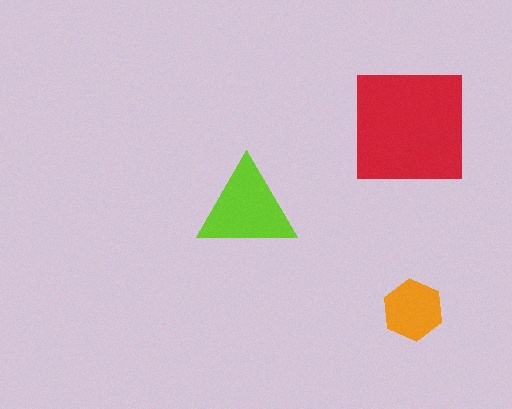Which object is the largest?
The red square.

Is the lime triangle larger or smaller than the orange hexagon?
Larger.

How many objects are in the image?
There are 3 objects in the image.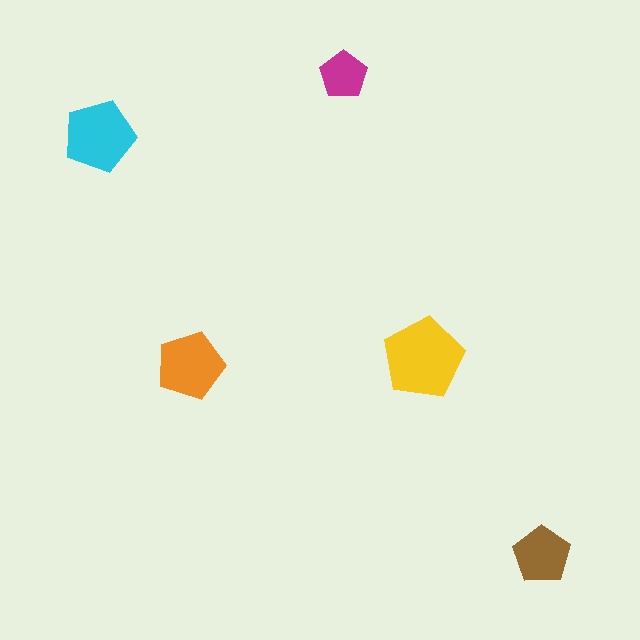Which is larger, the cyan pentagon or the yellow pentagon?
The yellow one.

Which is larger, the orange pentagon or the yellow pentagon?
The yellow one.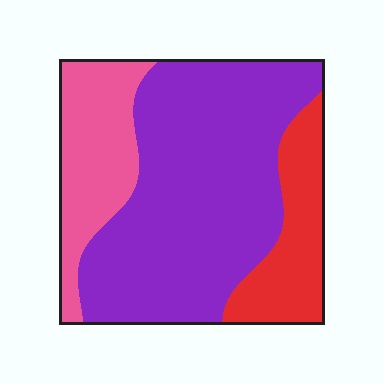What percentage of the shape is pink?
Pink takes up about one fifth (1/5) of the shape.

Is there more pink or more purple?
Purple.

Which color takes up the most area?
Purple, at roughly 60%.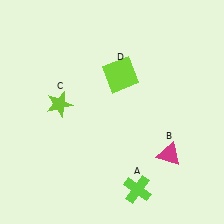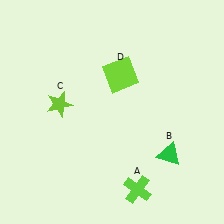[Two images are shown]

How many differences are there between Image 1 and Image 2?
There is 1 difference between the two images.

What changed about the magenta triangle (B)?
In Image 1, B is magenta. In Image 2, it changed to green.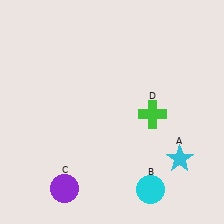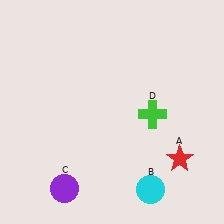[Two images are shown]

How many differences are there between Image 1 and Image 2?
There is 1 difference between the two images.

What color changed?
The star (A) changed from cyan in Image 1 to red in Image 2.